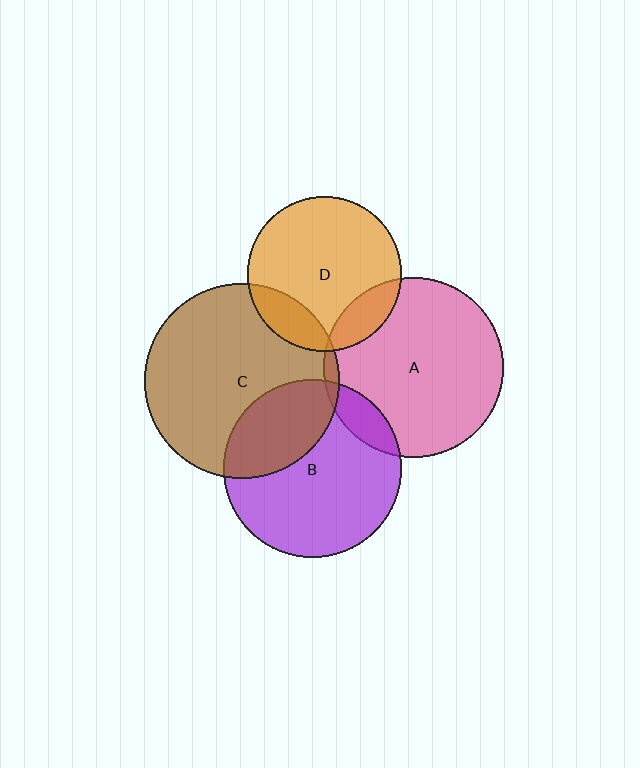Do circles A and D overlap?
Yes.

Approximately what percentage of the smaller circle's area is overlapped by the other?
Approximately 15%.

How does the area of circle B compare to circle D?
Approximately 1.3 times.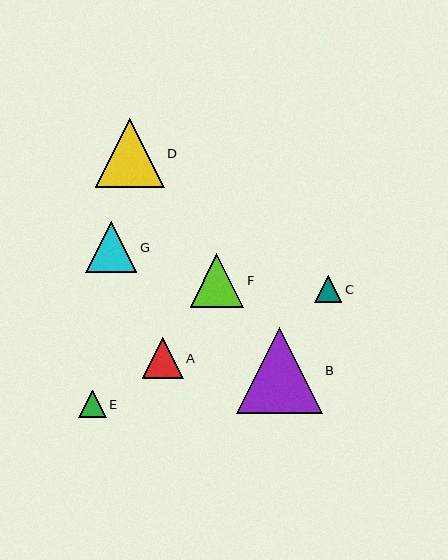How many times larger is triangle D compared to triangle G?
Triangle D is approximately 1.3 times the size of triangle G.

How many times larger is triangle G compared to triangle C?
Triangle G is approximately 1.9 times the size of triangle C.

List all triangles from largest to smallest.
From largest to smallest: B, D, F, G, A, E, C.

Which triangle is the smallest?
Triangle C is the smallest with a size of approximately 28 pixels.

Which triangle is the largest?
Triangle B is the largest with a size of approximately 86 pixels.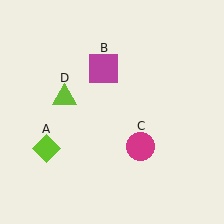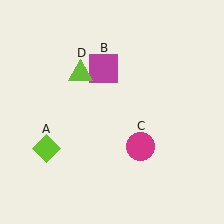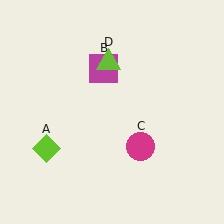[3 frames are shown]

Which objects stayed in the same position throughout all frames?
Lime diamond (object A) and magenta square (object B) and magenta circle (object C) remained stationary.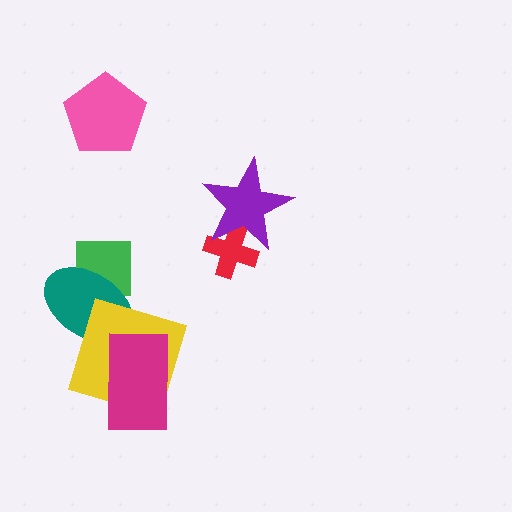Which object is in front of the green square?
The teal ellipse is in front of the green square.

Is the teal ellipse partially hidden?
Yes, it is partially covered by another shape.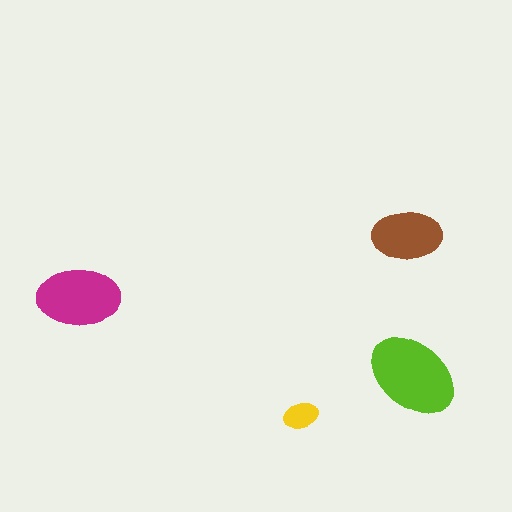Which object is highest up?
The brown ellipse is topmost.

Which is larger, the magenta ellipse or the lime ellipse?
The lime one.